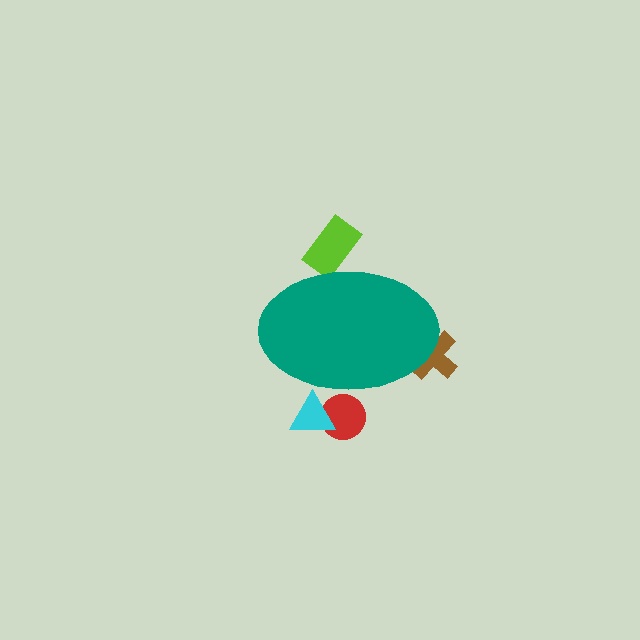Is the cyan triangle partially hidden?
Yes, the cyan triangle is partially hidden behind the teal ellipse.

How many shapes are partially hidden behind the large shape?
4 shapes are partially hidden.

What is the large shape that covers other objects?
A teal ellipse.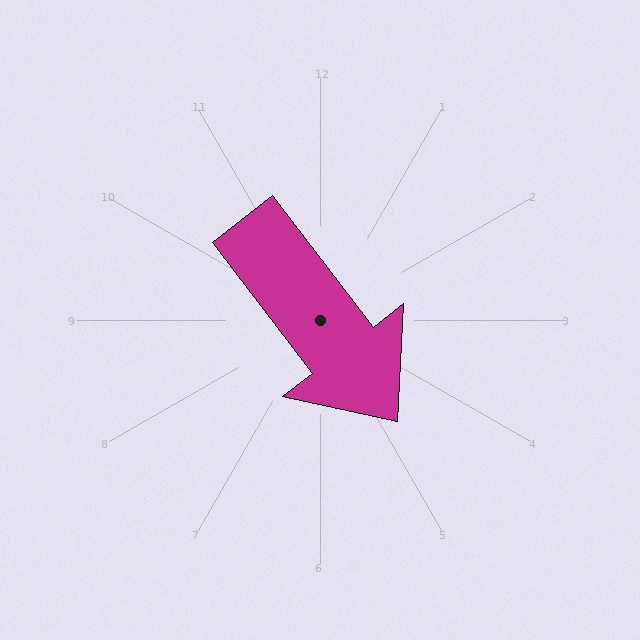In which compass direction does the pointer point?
Southeast.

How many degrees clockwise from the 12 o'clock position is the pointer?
Approximately 143 degrees.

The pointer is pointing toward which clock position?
Roughly 5 o'clock.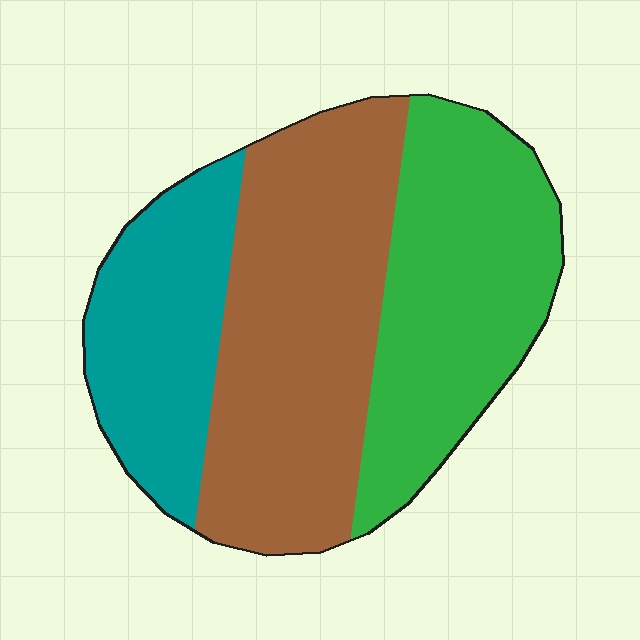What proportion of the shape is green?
Green covers around 35% of the shape.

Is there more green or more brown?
Brown.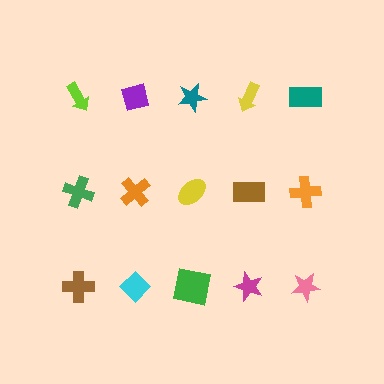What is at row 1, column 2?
A purple square.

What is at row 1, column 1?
A lime arrow.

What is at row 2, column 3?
A yellow ellipse.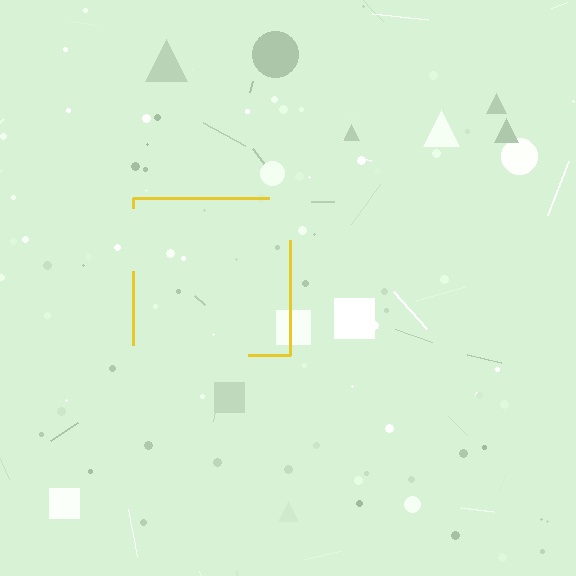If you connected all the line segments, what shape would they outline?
They would outline a square.